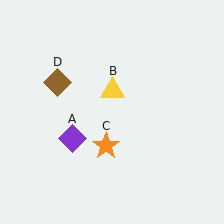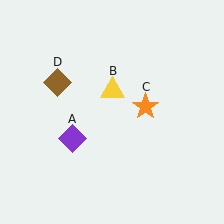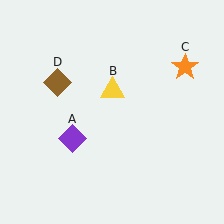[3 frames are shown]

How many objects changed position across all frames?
1 object changed position: orange star (object C).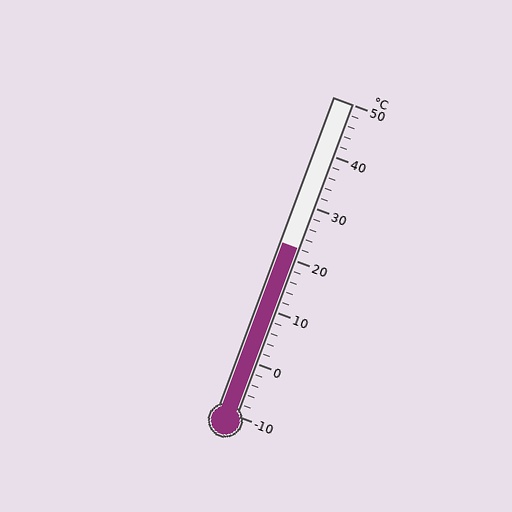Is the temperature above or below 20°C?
The temperature is above 20°C.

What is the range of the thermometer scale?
The thermometer scale ranges from -10°C to 50°C.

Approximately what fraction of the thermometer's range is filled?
The thermometer is filled to approximately 55% of its range.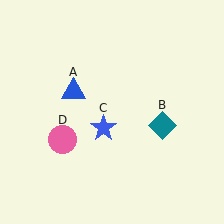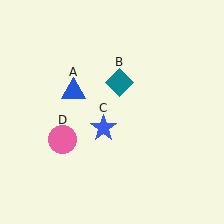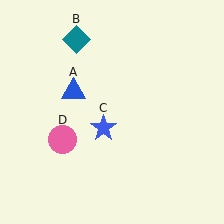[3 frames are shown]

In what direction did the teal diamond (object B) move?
The teal diamond (object B) moved up and to the left.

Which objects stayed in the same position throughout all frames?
Blue triangle (object A) and blue star (object C) and pink circle (object D) remained stationary.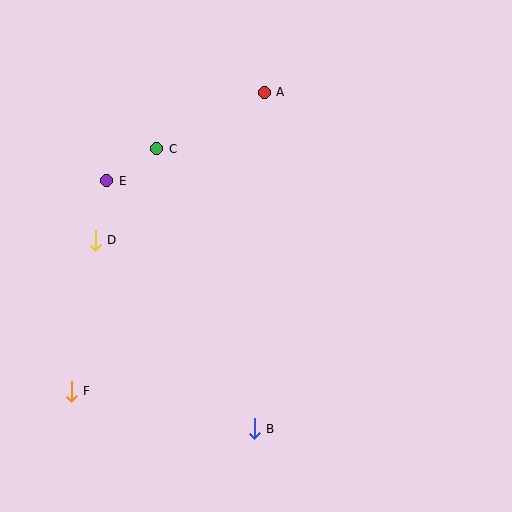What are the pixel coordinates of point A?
Point A is at (264, 92).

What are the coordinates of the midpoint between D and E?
The midpoint between D and E is at (101, 211).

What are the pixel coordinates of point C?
Point C is at (157, 149).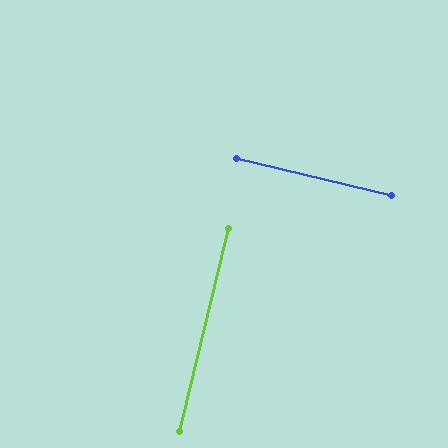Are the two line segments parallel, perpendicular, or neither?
Perpendicular — they meet at approximately 90°.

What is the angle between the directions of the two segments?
Approximately 90 degrees.